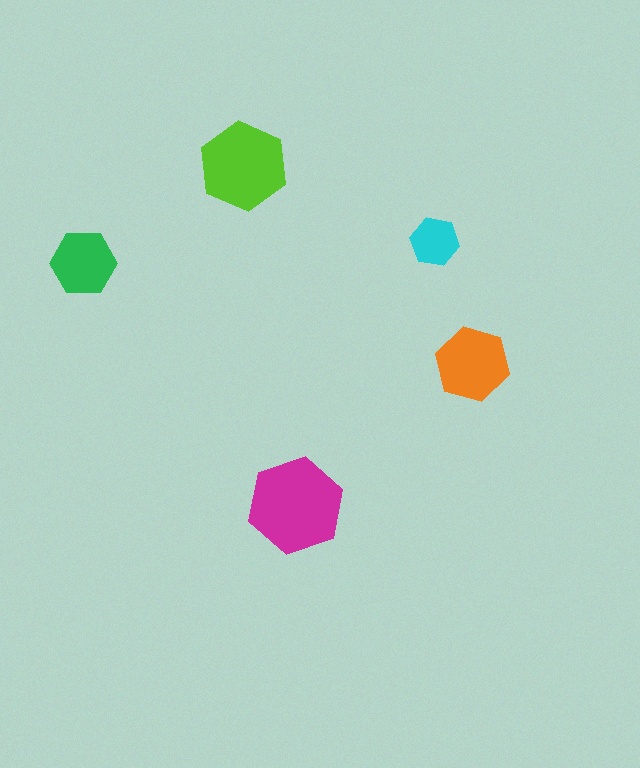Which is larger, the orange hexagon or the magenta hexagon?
The magenta one.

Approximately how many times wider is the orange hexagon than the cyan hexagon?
About 1.5 times wider.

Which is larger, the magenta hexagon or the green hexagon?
The magenta one.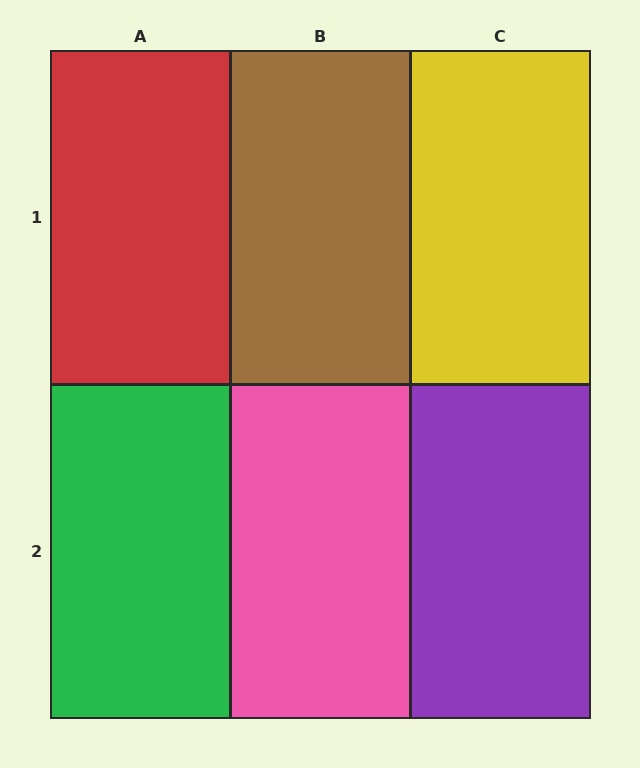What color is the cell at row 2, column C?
Purple.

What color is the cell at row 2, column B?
Pink.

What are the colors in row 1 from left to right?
Red, brown, yellow.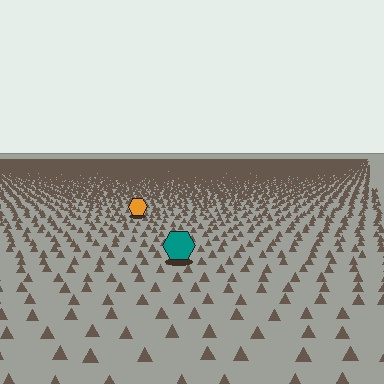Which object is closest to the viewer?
The teal hexagon is closest. The texture marks near it are larger and more spread out.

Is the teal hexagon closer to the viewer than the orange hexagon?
Yes. The teal hexagon is closer — you can tell from the texture gradient: the ground texture is coarser near it.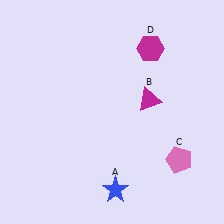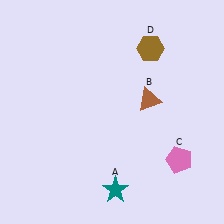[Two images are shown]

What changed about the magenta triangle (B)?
In Image 1, B is magenta. In Image 2, it changed to brown.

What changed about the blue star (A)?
In Image 1, A is blue. In Image 2, it changed to teal.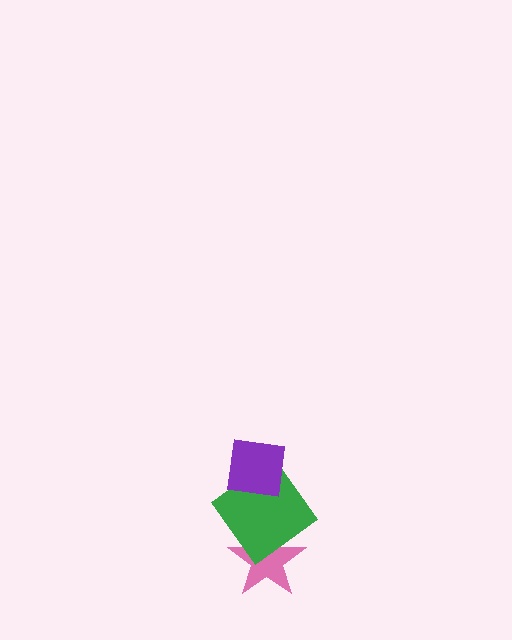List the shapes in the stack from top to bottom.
From top to bottom: the purple square, the green diamond, the pink star.